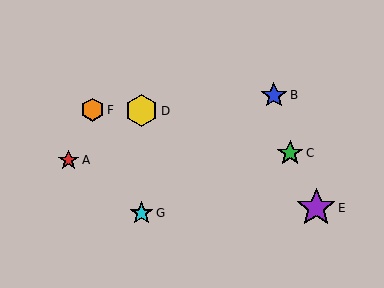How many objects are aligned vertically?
2 objects (D, G) are aligned vertically.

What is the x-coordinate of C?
Object C is at x≈290.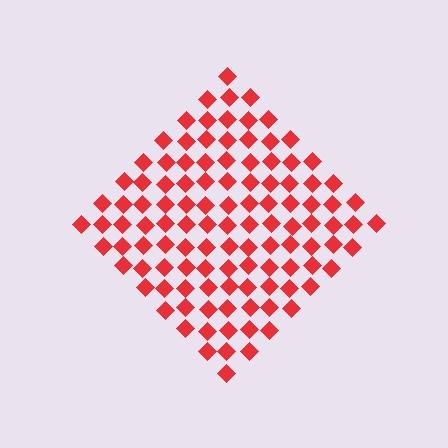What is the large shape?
The large shape is a diamond.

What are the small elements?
The small elements are diamonds.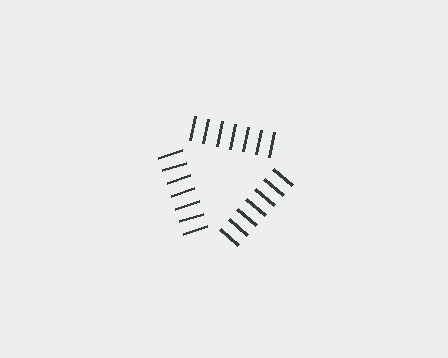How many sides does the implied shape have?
3 sides — the line-ends trace a triangle.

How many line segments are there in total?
21 — 7 along each of the 3 edges.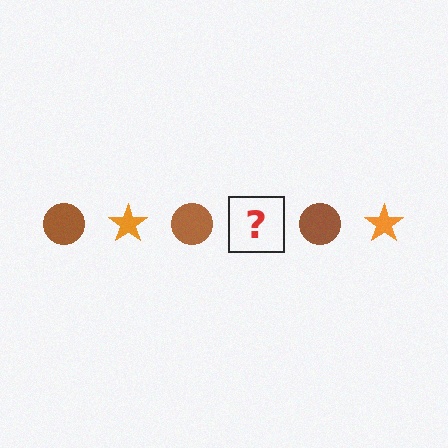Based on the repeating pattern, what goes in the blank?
The blank should be an orange star.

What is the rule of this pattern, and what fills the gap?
The rule is that the pattern alternates between brown circle and orange star. The gap should be filled with an orange star.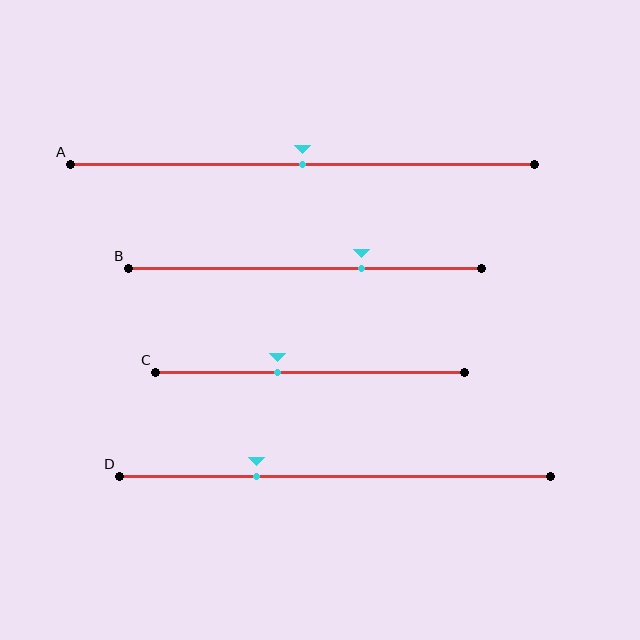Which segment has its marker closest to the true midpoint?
Segment A has its marker closest to the true midpoint.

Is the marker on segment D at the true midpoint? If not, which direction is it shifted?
No, the marker on segment D is shifted to the left by about 18% of the segment length.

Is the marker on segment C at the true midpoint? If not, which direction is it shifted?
No, the marker on segment C is shifted to the left by about 11% of the segment length.